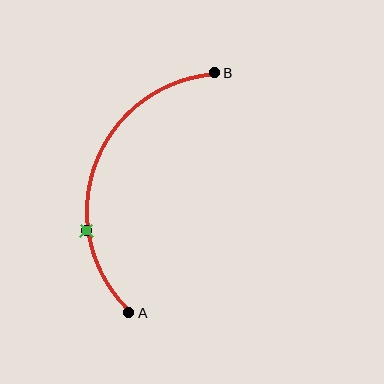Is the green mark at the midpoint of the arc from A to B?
No. The green mark lies on the arc but is closer to endpoint A. The arc midpoint would be at the point on the curve equidistant along the arc from both A and B.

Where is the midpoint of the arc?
The arc midpoint is the point on the curve farthest from the straight line joining A and B. It sits to the left of that line.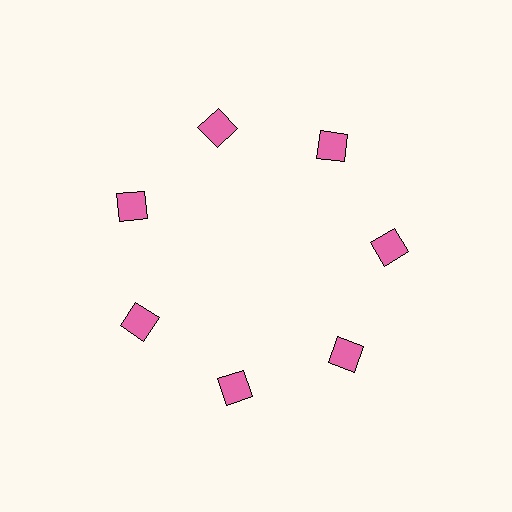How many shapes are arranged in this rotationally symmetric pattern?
There are 7 shapes, arranged in 7 groups of 1.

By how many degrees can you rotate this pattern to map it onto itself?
The pattern maps onto itself every 51 degrees of rotation.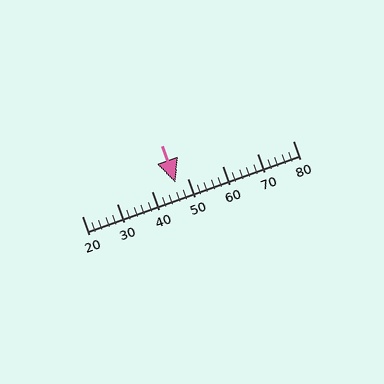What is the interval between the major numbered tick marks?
The major tick marks are spaced 10 units apart.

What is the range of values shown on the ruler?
The ruler shows values from 20 to 80.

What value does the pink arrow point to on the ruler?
The pink arrow points to approximately 47.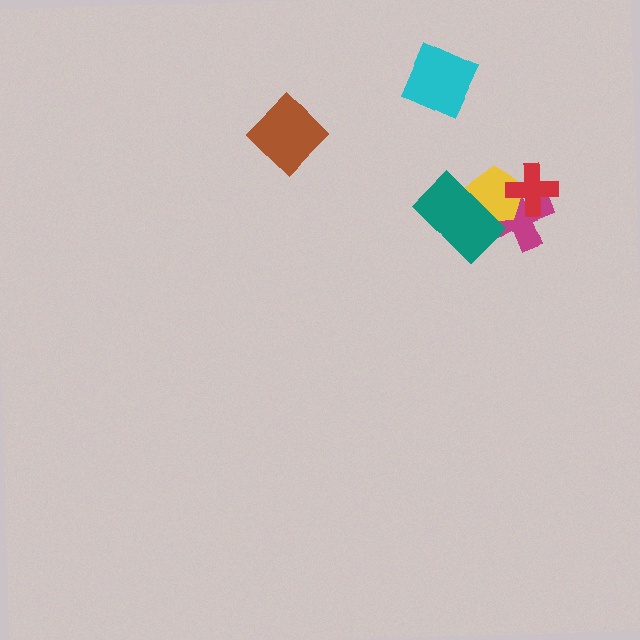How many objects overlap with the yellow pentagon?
3 objects overlap with the yellow pentagon.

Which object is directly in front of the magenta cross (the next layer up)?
The yellow pentagon is directly in front of the magenta cross.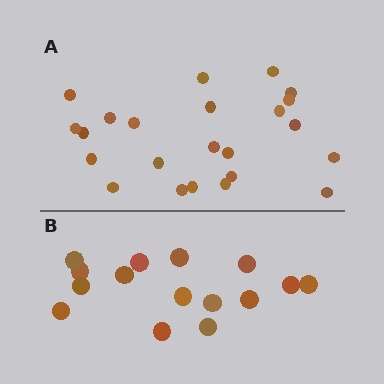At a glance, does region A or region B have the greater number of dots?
Region A (the top region) has more dots.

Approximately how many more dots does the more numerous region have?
Region A has roughly 8 or so more dots than region B.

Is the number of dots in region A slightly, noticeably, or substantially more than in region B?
Region A has substantially more. The ratio is roughly 1.5 to 1.